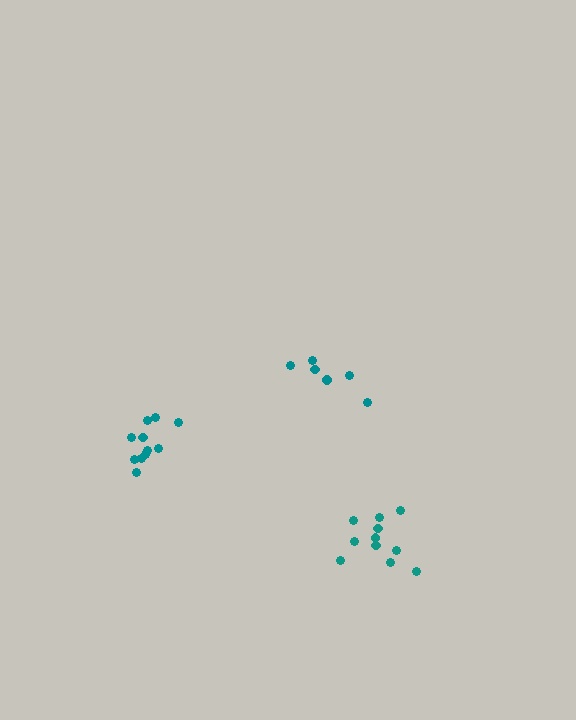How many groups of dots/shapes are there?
There are 3 groups.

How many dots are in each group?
Group 1: 11 dots, Group 2: 6 dots, Group 3: 11 dots (28 total).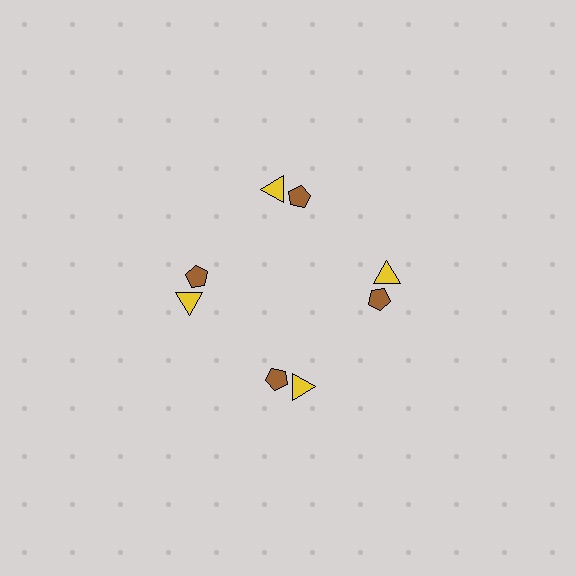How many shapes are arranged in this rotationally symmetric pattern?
There are 8 shapes, arranged in 4 groups of 2.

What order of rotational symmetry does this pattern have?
This pattern has 4-fold rotational symmetry.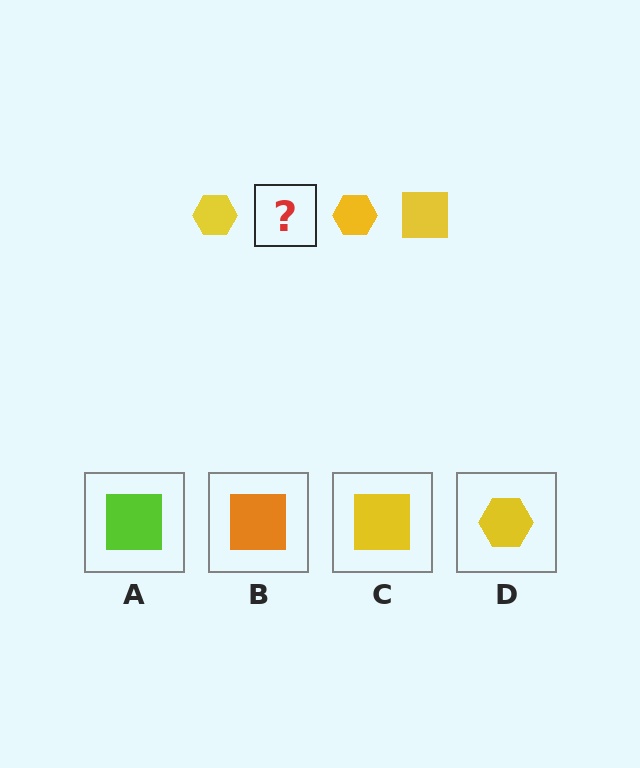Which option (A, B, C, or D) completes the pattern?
C.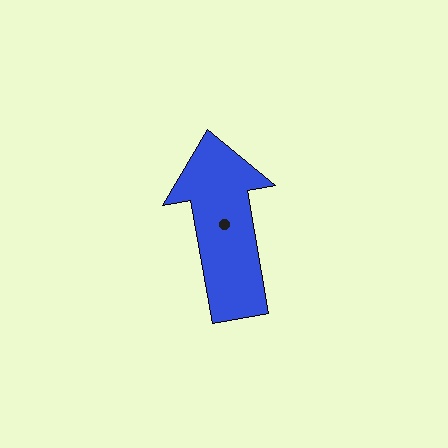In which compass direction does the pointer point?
North.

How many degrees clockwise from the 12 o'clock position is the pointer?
Approximately 350 degrees.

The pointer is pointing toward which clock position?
Roughly 12 o'clock.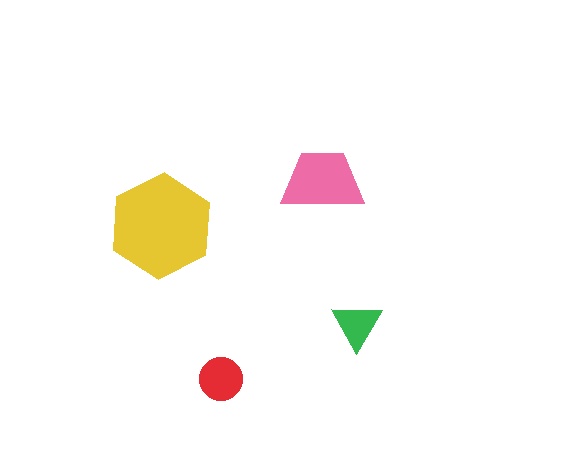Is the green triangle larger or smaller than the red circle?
Smaller.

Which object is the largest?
The yellow hexagon.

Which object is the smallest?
The green triangle.